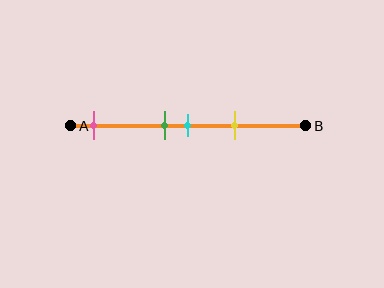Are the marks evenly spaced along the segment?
No, the marks are not evenly spaced.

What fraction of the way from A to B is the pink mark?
The pink mark is approximately 10% (0.1) of the way from A to B.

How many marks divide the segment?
There are 4 marks dividing the segment.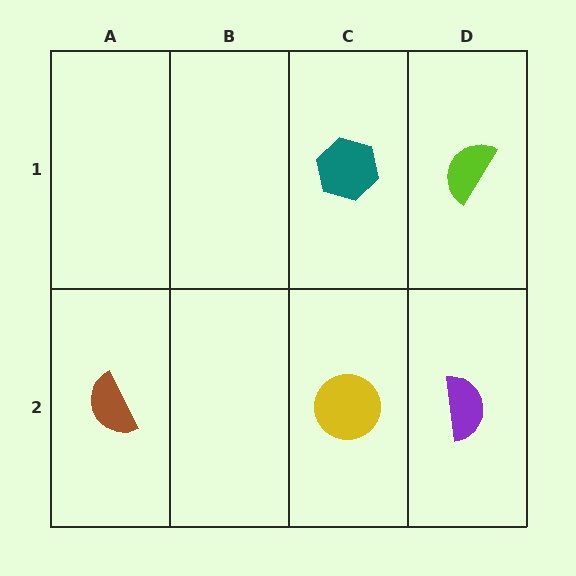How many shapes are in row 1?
2 shapes.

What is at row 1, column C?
A teal hexagon.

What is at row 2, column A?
A brown semicircle.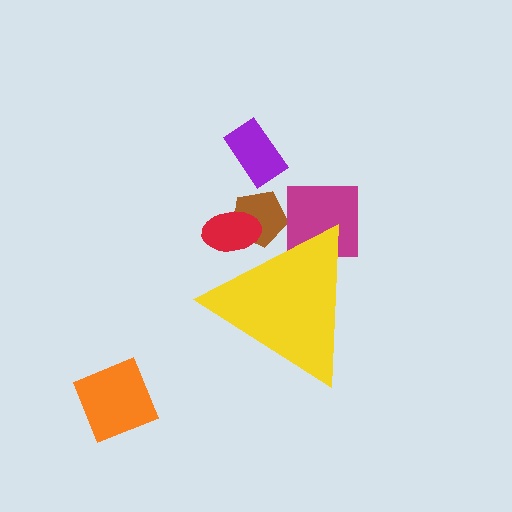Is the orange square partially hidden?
No, the orange square is fully visible.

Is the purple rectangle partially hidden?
No, the purple rectangle is fully visible.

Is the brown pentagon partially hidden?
Yes, the brown pentagon is partially hidden behind the yellow triangle.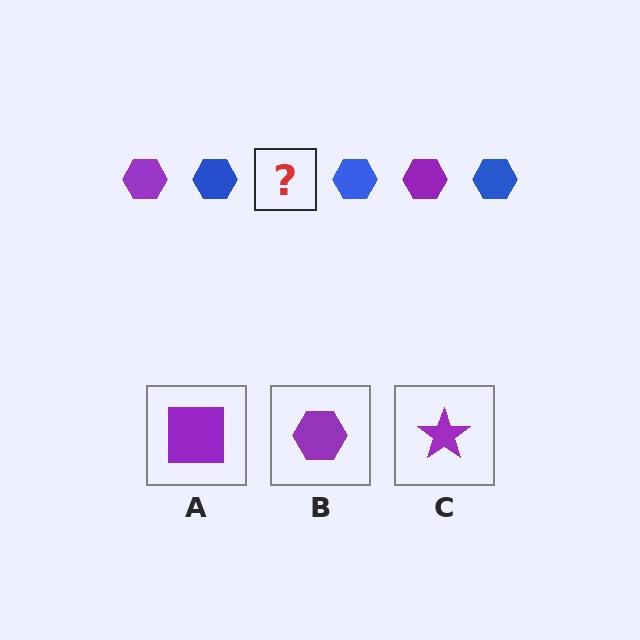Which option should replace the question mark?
Option B.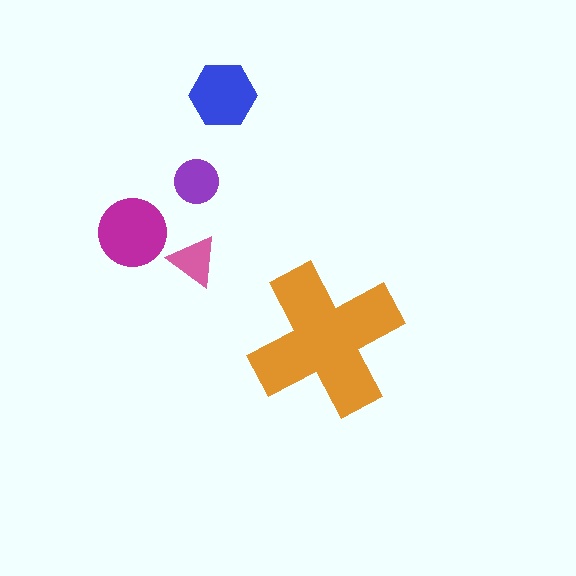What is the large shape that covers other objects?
An orange cross.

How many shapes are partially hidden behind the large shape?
0 shapes are partially hidden.